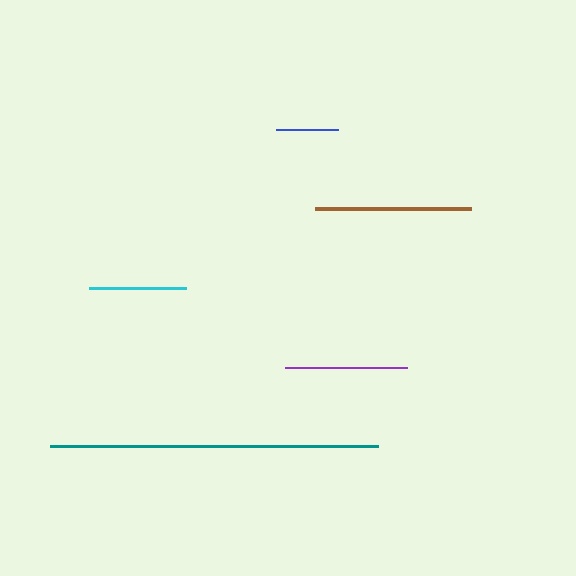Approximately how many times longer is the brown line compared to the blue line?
The brown line is approximately 2.5 times the length of the blue line.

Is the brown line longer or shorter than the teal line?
The teal line is longer than the brown line.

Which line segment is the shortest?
The blue line is the shortest at approximately 62 pixels.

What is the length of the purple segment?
The purple segment is approximately 122 pixels long.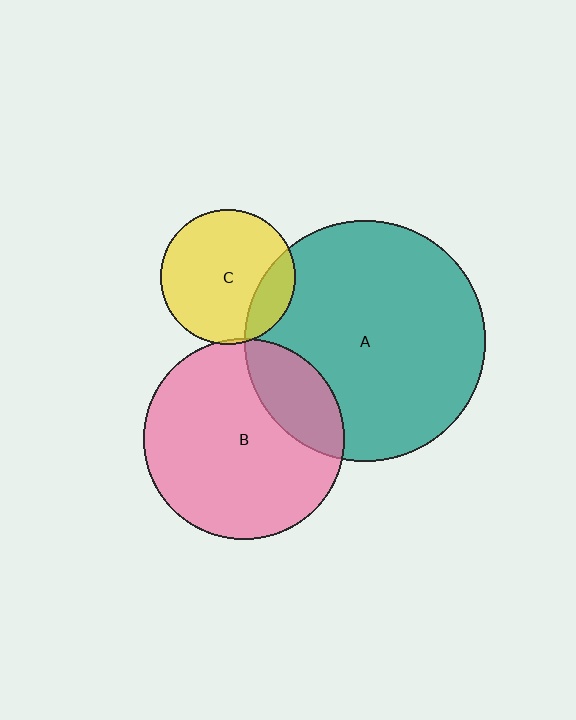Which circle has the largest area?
Circle A (teal).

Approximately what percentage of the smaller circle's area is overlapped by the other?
Approximately 25%.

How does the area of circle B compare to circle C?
Approximately 2.2 times.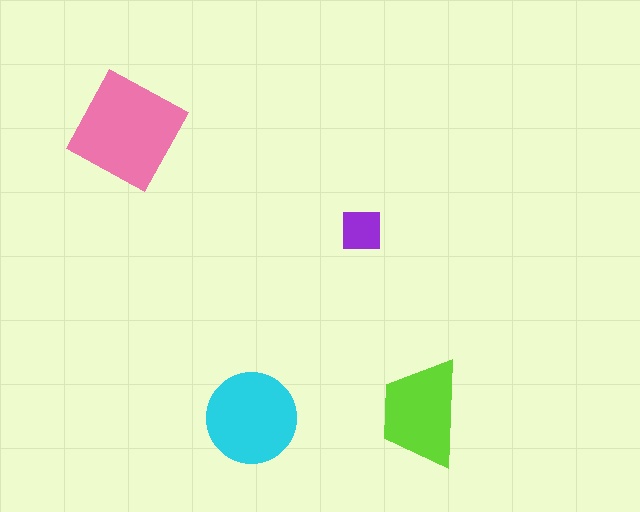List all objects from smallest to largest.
The purple square, the lime trapezoid, the cyan circle, the pink diamond.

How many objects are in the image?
There are 4 objects in the image.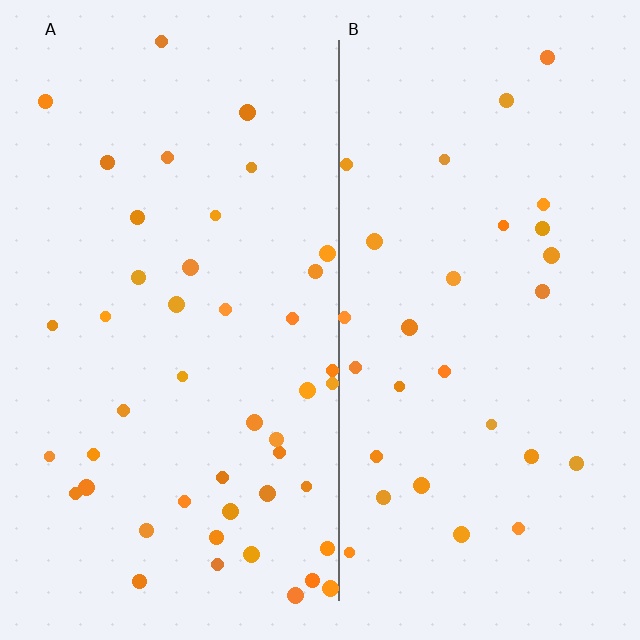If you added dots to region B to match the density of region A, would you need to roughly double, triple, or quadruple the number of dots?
Approximately double.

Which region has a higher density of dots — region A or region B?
A (the left).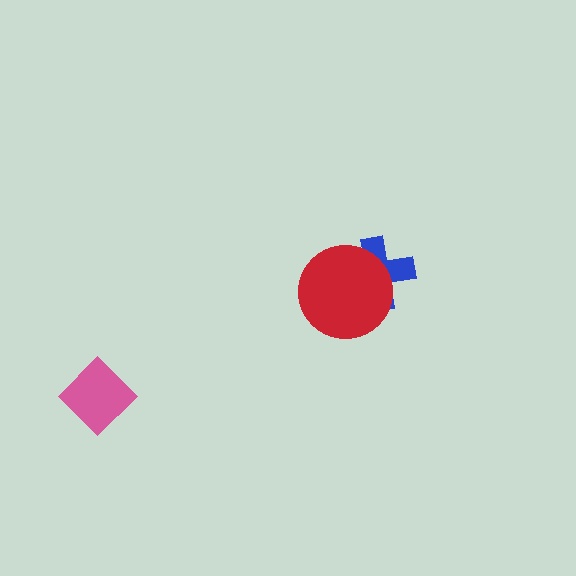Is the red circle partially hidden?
No, no other shape covers it.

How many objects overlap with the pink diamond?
0 objects overlap with the pink diamond.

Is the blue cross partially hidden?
Yes, it is partially covered by another shape.